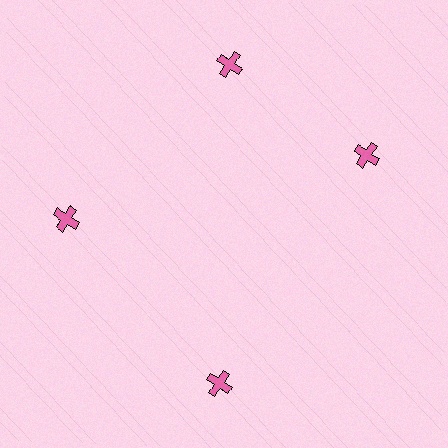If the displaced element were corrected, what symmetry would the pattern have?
It would have 4-fold rotational symmetry — the pattern would map onto itself every 90 degrees.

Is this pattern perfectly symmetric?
No. The 4 pink crosses are arranged in a ring, but one element near the 3 o'clock position is rotated out of alignment along the ring, breaking the 4-fold rotational symmetry.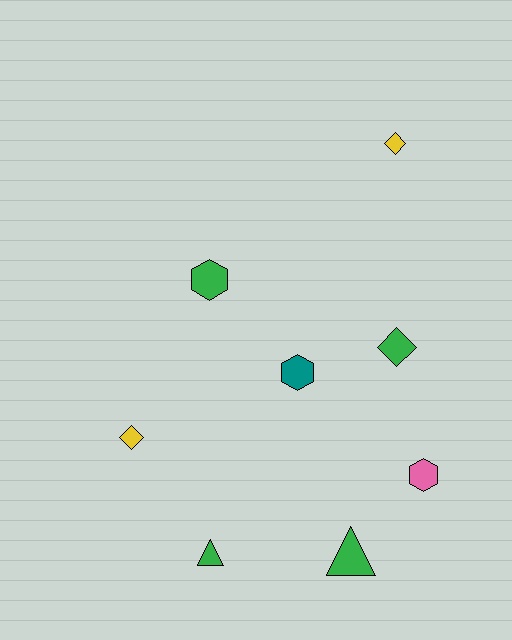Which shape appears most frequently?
Hexagon, with 3 objects.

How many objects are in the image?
There are 8 objects.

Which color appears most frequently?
Green, with 4 objects.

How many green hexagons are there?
There is 1 green hexagon.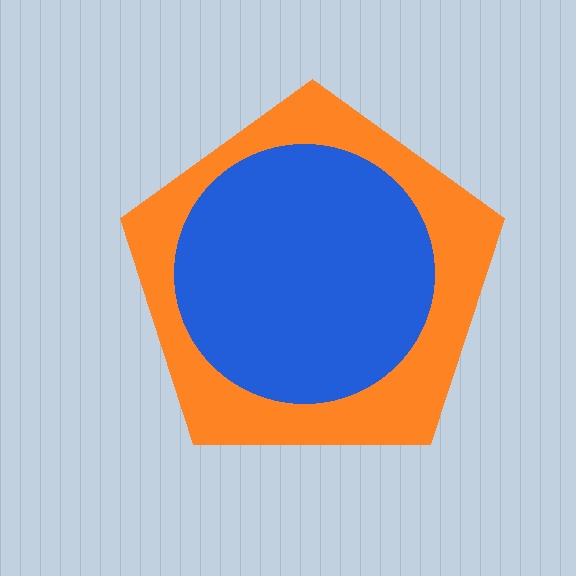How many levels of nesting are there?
2.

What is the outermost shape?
The orange pentagon.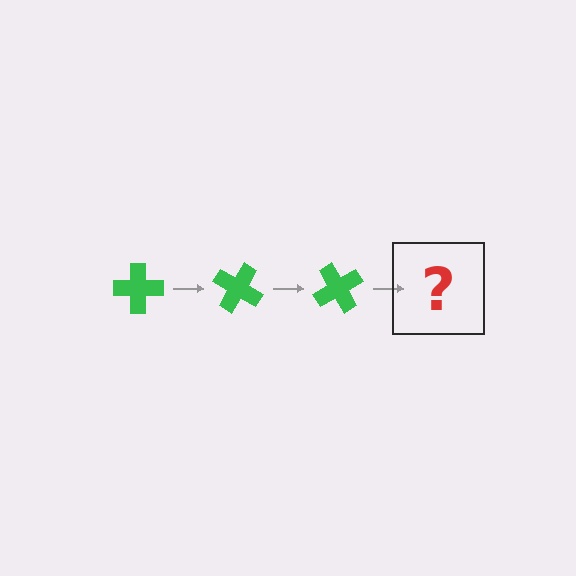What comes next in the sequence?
The next element should be a green cross rotated 90 degrees.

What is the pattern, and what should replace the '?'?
The pattern is that the cross rotates 30 degrees each step. The '?' should be a green cross rotated 90 degrees.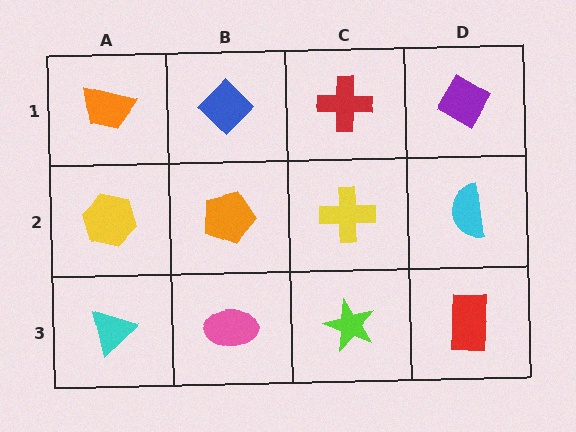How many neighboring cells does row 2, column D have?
3.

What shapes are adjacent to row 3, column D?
A cyan semicircle (row 2, column D), a lime star (row 3, column C).